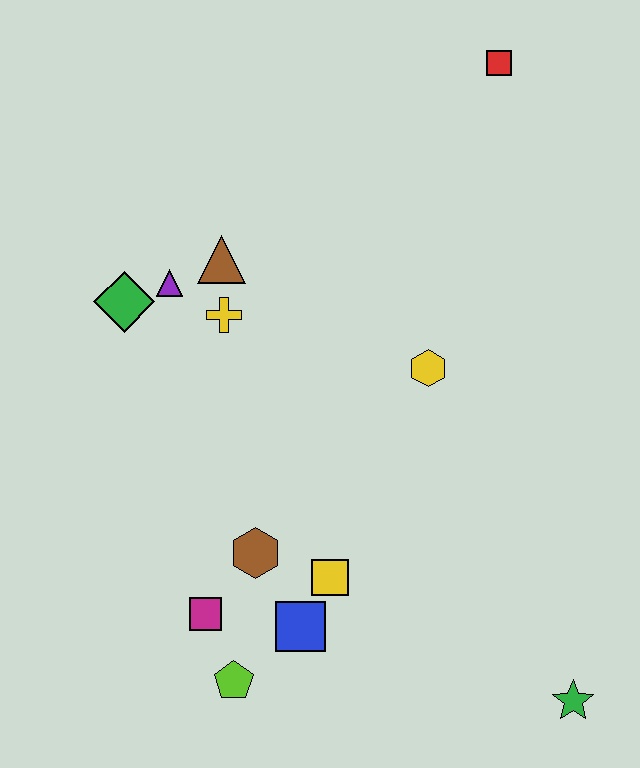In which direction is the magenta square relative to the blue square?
The magenta square is to the left of the blue square.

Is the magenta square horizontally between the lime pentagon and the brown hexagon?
No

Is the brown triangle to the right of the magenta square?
Yes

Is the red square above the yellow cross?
Yes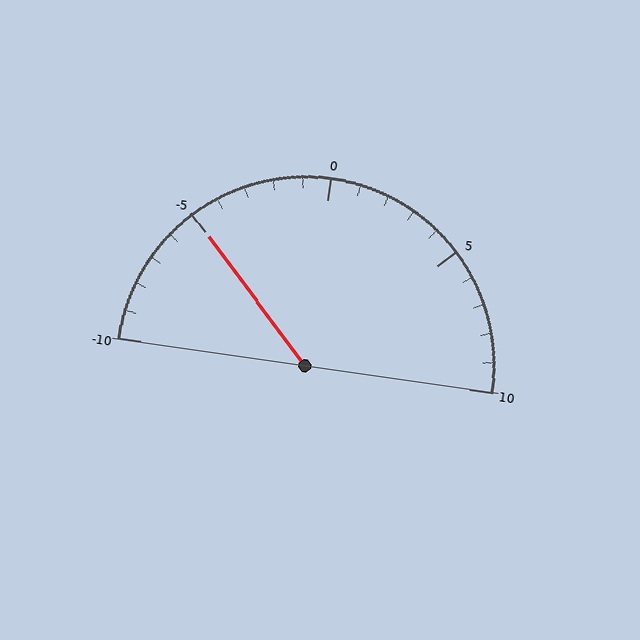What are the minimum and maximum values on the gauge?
The gauge ranges from -10 to 10.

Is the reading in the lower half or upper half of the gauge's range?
The reading is in the lower half of the range (-10 to 10).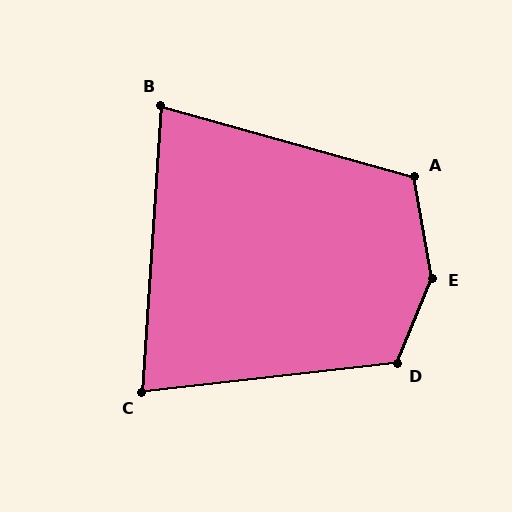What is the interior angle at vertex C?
Approximately 80 degrees (acute).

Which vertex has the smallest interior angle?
B, at approximately 78 degrees.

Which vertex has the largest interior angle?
E, at approximately 148 degrees.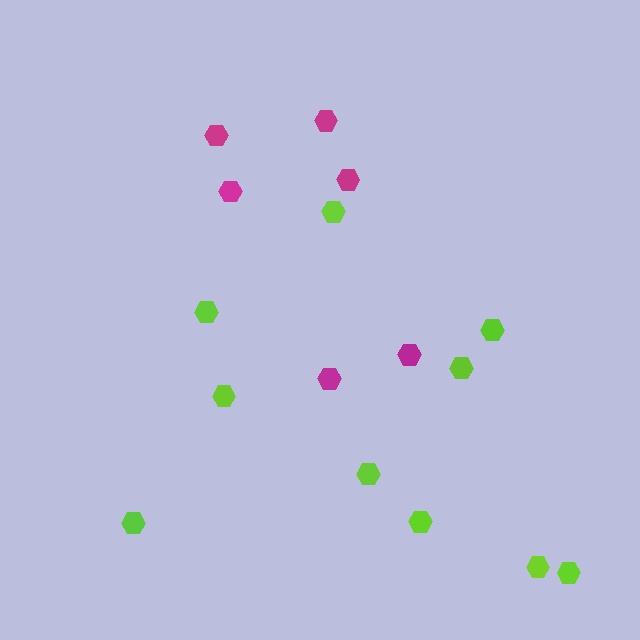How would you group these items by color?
There are 2 groups: one group of magenta hexagons (6) and one group of lime hexagons (10).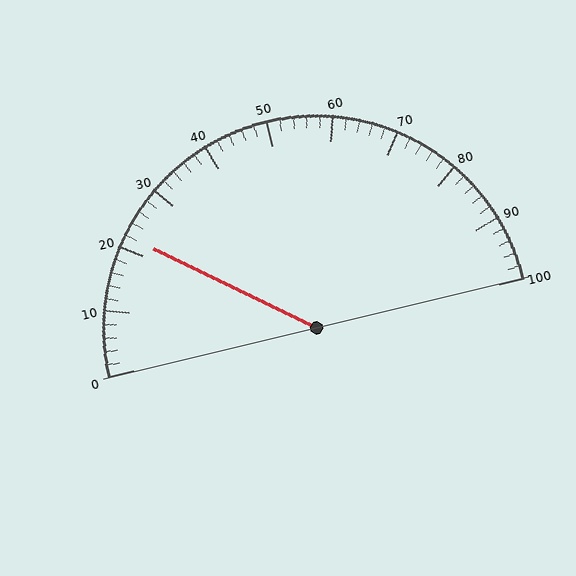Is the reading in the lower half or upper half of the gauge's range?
The reading is in the lower half of the range (0 to 100).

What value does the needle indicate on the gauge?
The needle indicates approximately 22.